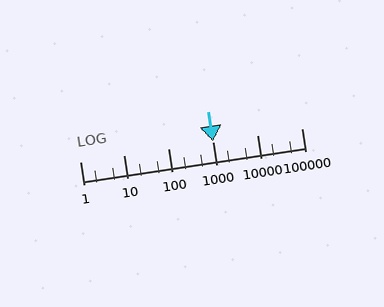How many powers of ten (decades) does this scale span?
The scale spans 5 decades, from 1 to 100000.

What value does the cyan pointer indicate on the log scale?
The pointer indicates approximately 1000.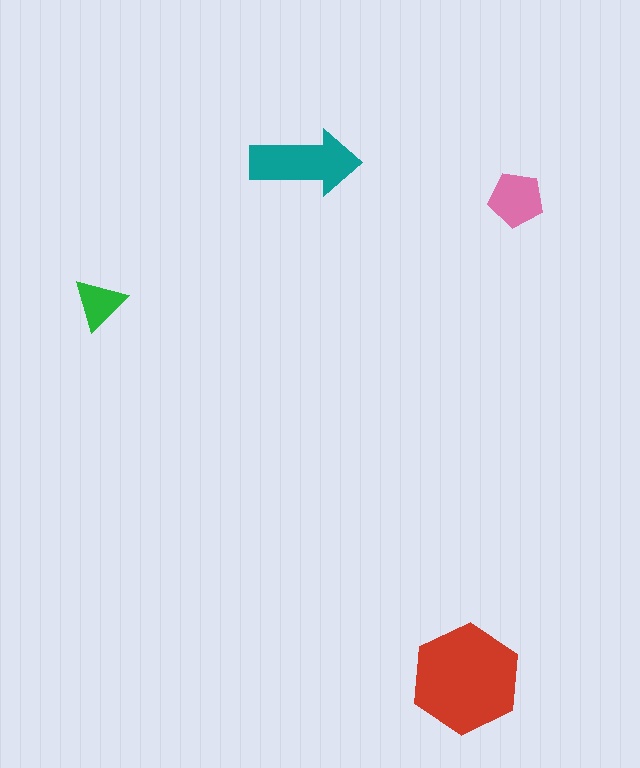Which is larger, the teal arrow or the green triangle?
The teal arrow.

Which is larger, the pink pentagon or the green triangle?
The pink pentagon.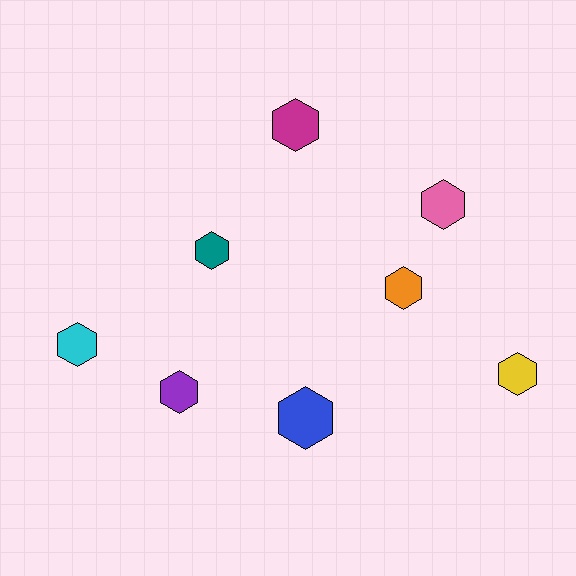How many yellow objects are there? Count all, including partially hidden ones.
There is 1 yellow object.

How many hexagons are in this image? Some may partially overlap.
There are 8 hexagons.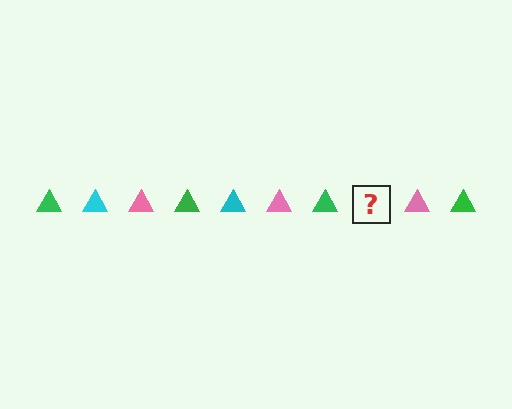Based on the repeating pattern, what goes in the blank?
The blank should be a cyan triangle.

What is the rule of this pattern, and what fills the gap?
The rule is that the pattern cycles through green, cyan, pink triangles. The gap should be filled with a cyan triangle.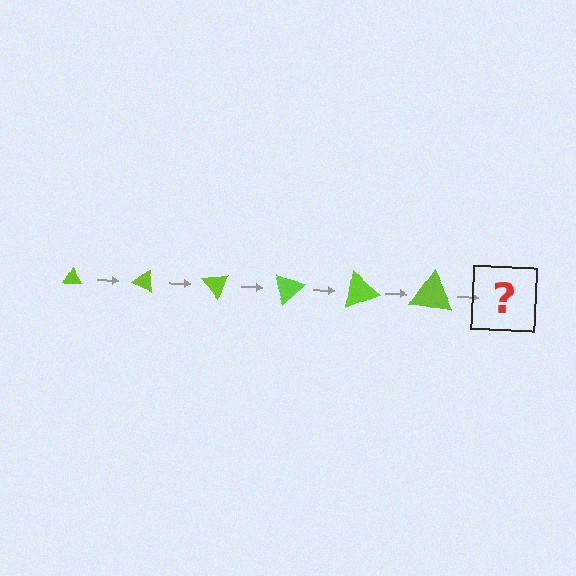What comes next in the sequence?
The next element should be a triangle, larger than the previous one and rotated 150 degrees from the start.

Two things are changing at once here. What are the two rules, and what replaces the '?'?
The two rules are that the triangle grows larger each step and it rotates 25 degrees each step. The '?' should be a triangle, larger than the previous one and rotated 150 degrees from the start.